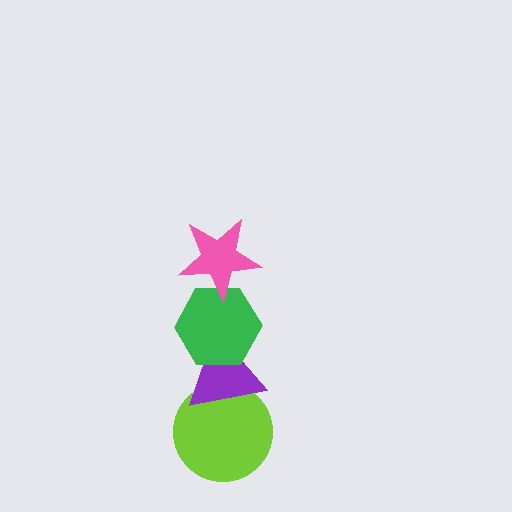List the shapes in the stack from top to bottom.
From top to bottom: the pink star, the green hexagon, the purple triangle, the lime circle.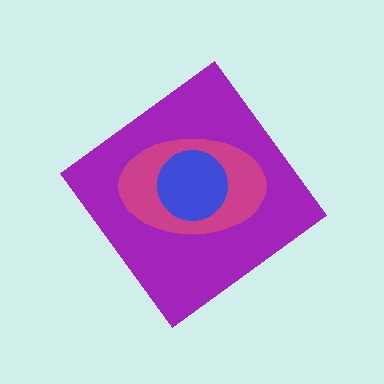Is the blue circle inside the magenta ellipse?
Yes.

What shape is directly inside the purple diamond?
The magenta ellipse.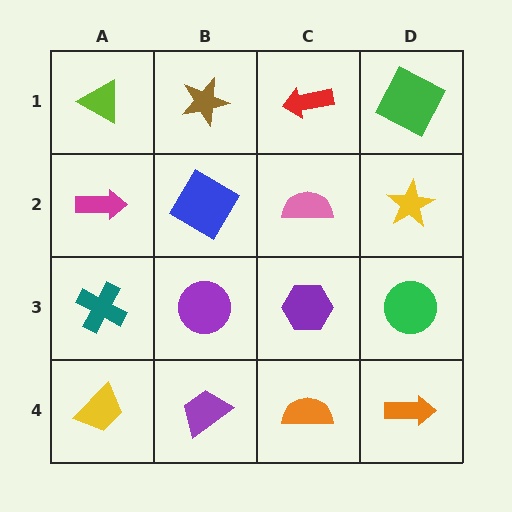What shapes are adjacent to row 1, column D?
A yellow star (row 2, column D), a red arrow (row 1, column C).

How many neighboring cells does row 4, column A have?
2.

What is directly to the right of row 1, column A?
A brown star.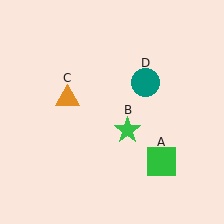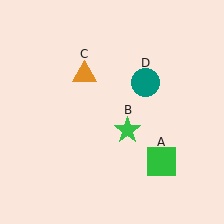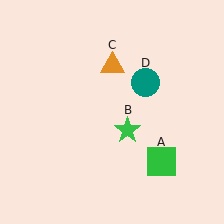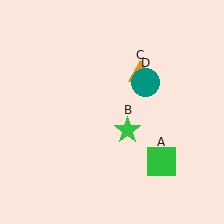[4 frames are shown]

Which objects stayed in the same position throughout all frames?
Green square (object A) and green star (object B) and teal circle (object D) remained stationary.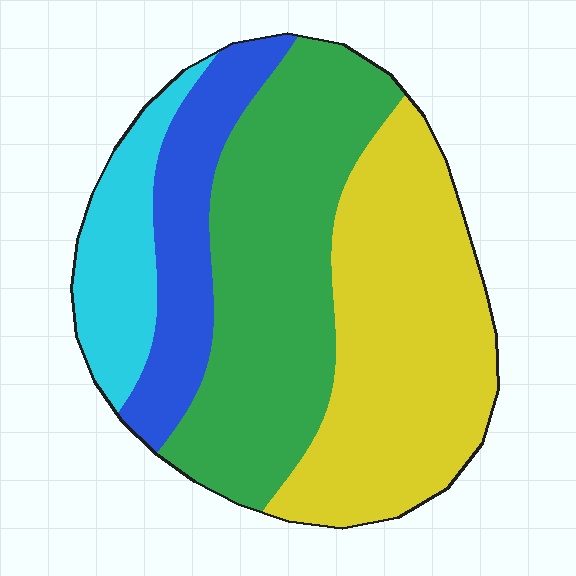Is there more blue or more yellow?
Yellow.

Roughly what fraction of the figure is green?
Green takes up about three eighths (3/8) of the figure.